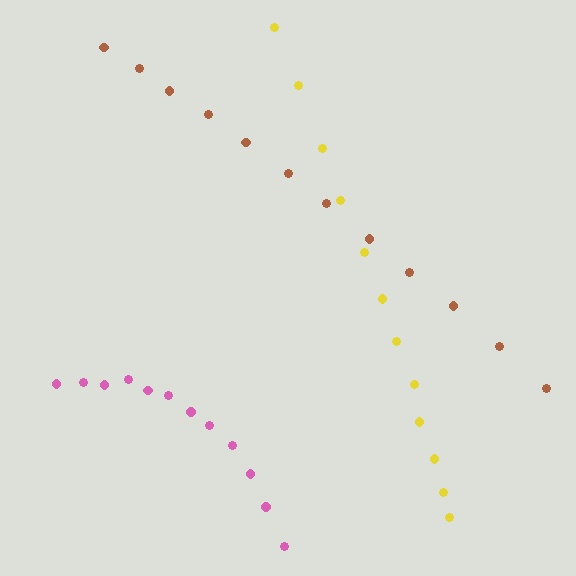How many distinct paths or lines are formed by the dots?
There are 3 distinct paths.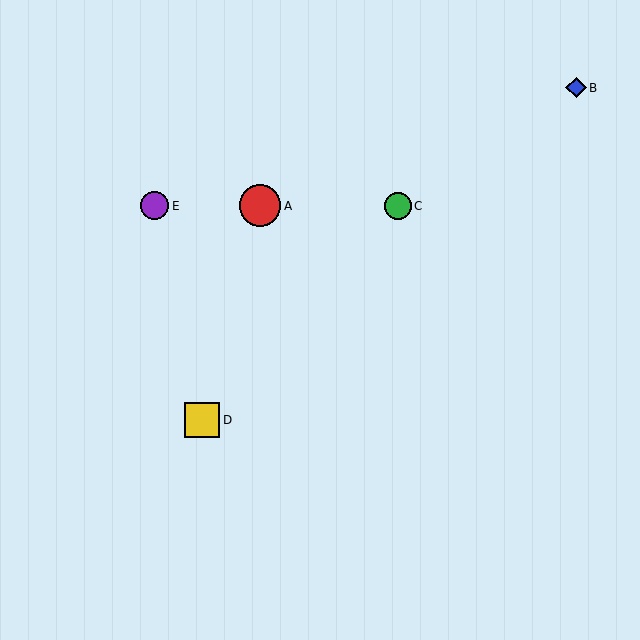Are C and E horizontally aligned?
Yes, both are at y≈206.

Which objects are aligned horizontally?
Objects A, C, E are aligned horizontally.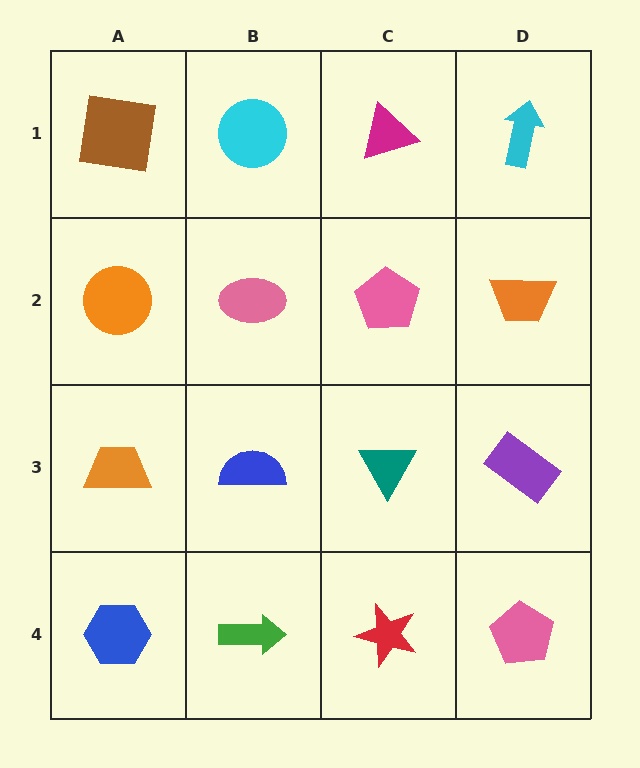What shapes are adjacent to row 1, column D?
An orange trapezoid (row 2, column D), a magenta triangle (row 1, column C).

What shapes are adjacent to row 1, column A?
An orange circle (row 2, column A), a cyan circle (row 1, column B).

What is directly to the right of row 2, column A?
A pink ellipse.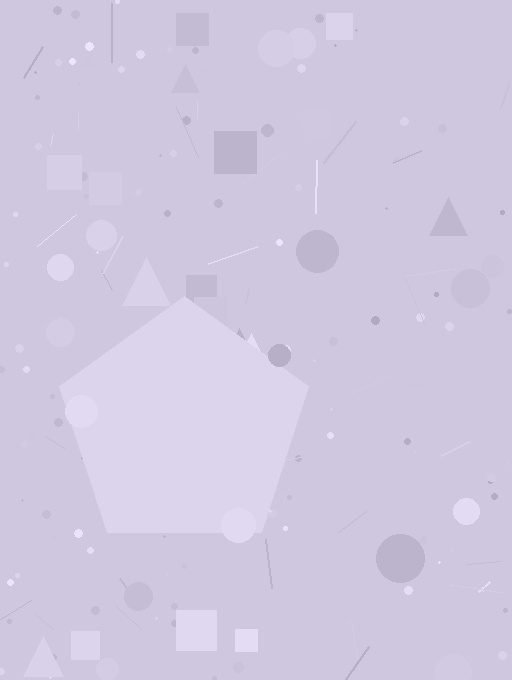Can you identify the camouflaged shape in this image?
The camouflaged shape is a pentagon.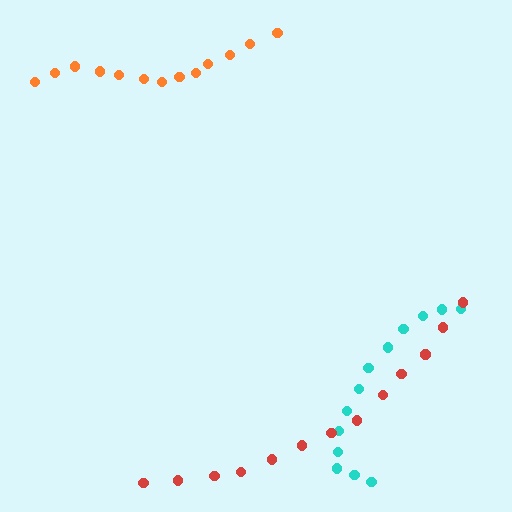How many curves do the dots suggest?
There are 3 distinct paths.